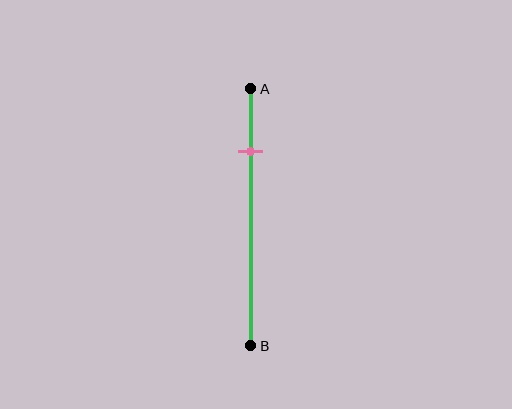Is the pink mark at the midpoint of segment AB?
No, the mark is at about 25% from A, not at the 50% midpoint.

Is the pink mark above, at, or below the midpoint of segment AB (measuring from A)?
The pink mark is above the midpoint of segment AB.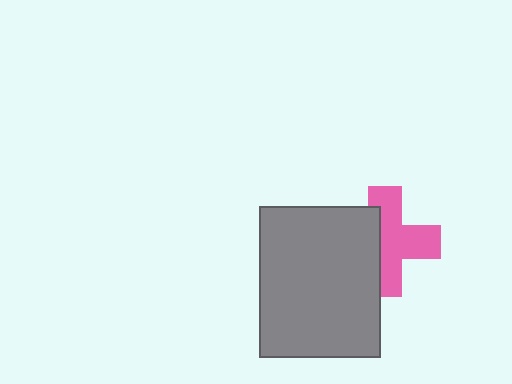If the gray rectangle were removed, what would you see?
You would see the complete pink cross.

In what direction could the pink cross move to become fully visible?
The pink cross could move right. That would shift it out from behind the gray rectangle entirely.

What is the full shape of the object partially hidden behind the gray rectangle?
The partially hidden object is a pink cross.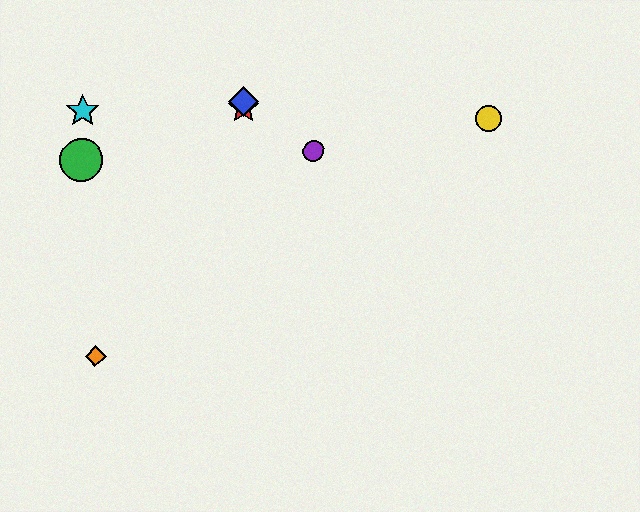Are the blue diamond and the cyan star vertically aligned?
No, the blue diamond is at x≈243 and the cyan star is at x≈82.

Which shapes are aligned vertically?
The red star, the blue diamond are aligned vertically.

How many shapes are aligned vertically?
2 shapes (the red star, the blue diamond) are aligned vertically.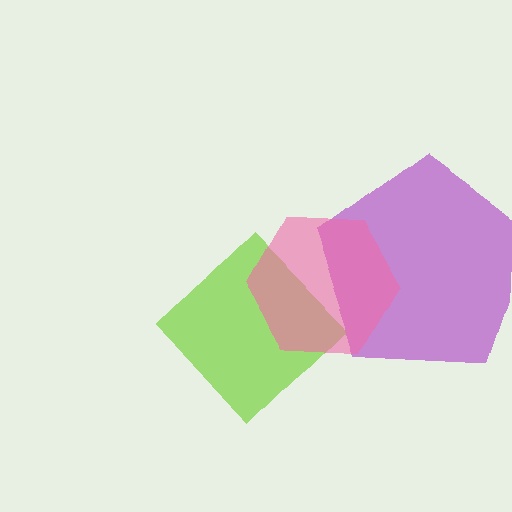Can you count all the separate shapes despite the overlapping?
Yes, there are 3 separate shapes.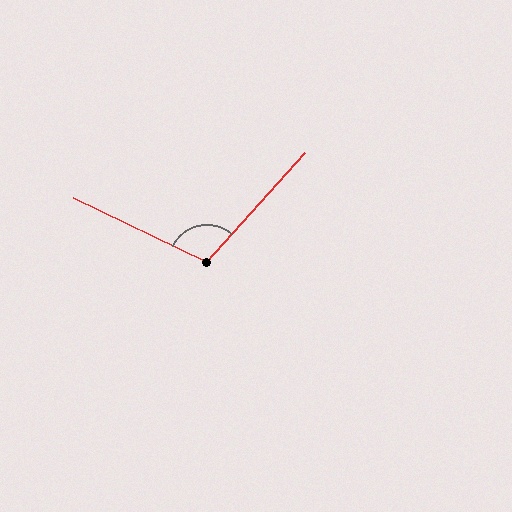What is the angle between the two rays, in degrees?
Approximately 106 degrees.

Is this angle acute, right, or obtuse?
It is obtuse.